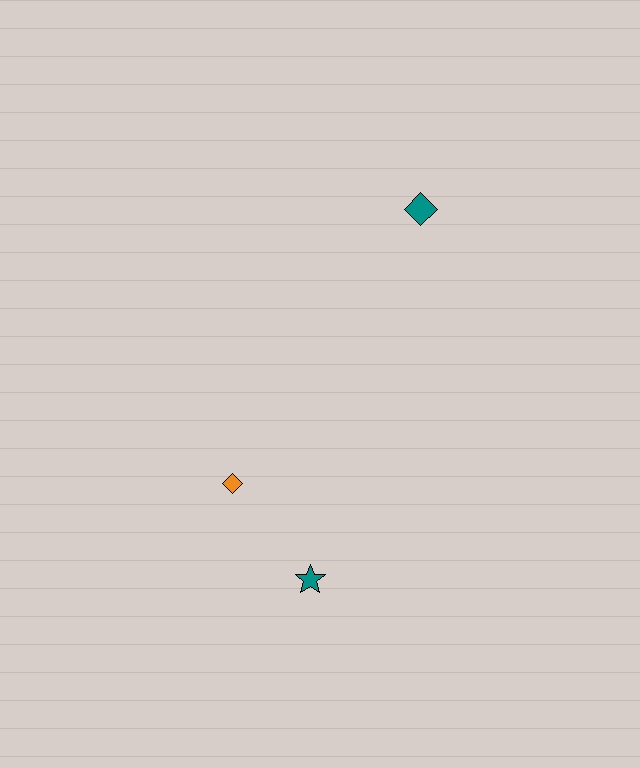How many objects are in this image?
There are 3 objects.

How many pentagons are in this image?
There are no pentagons.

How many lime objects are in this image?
There are no lime objects.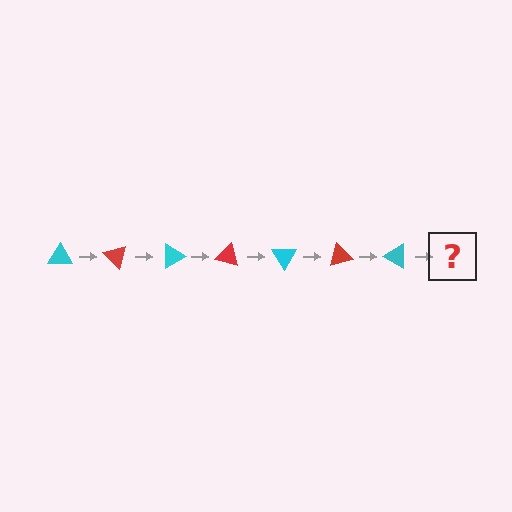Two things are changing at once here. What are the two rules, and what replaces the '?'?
The two rules are that it rotates 45 degrees each step and the color cycles through cyan and red. The '?' should be a red triangle, rotated 315 degrees from the start.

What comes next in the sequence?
The next element should be a red triangle, rotated 315 degrees from the start.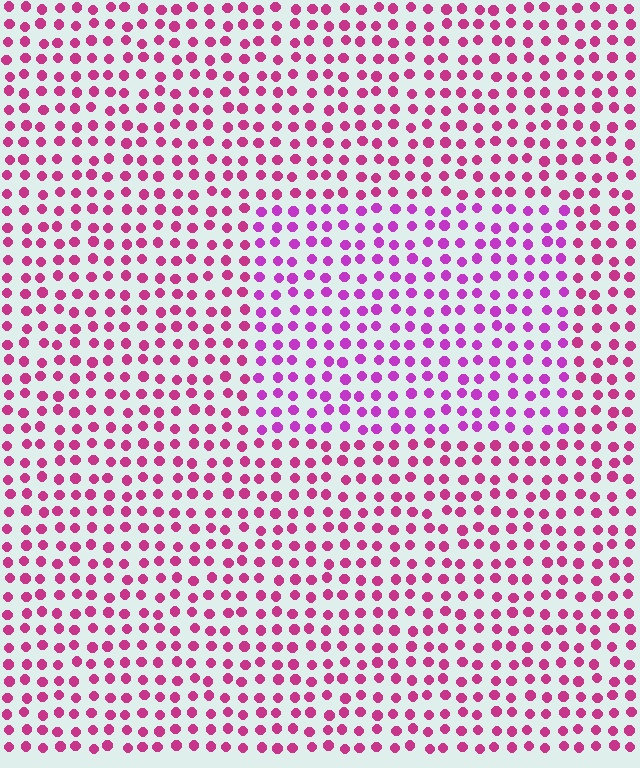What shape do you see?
I see a rectangle.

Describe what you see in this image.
The image is filled with small magenta elements in a uniform arrangement. A rectangle-shaped region is visible where the elements are tinted to a slightly different hue, forming a subtle color boundary.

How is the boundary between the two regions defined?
The boundary is defined purely by a slight shift in hue (about 27 degrees). Spacing, size, and orientation are identical on both sides.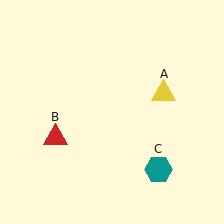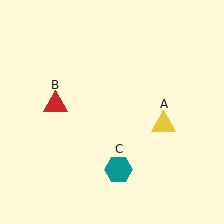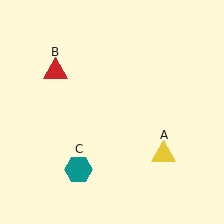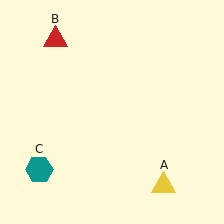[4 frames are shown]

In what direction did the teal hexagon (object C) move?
The teal hexagon (object C) moved left.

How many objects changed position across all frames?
3 objects changed position: yellow triangle (object A), red triangle (object B), teal hexagon (object C).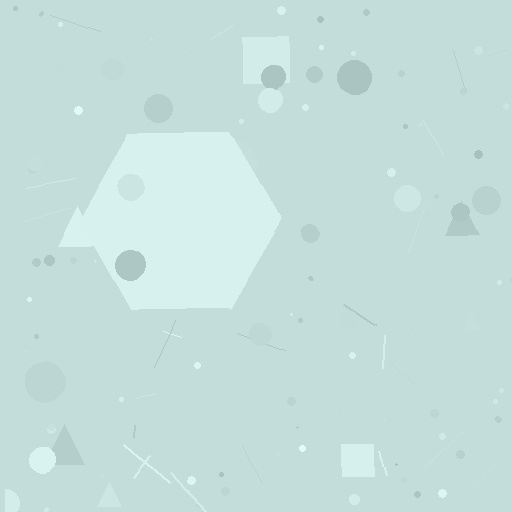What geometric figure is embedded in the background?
A hexagon is embedded in the background.